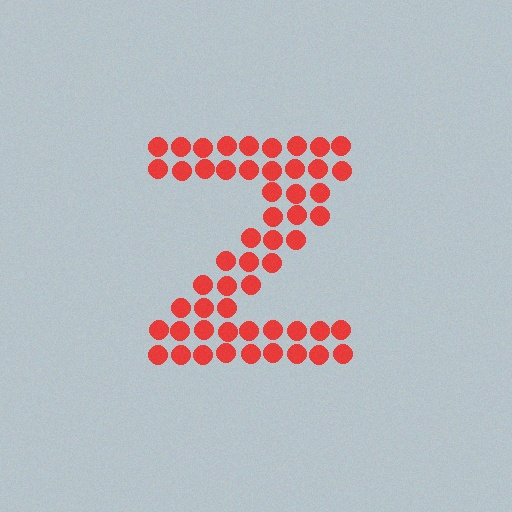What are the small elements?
The small elements are circles.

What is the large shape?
The large shape is the letter Z.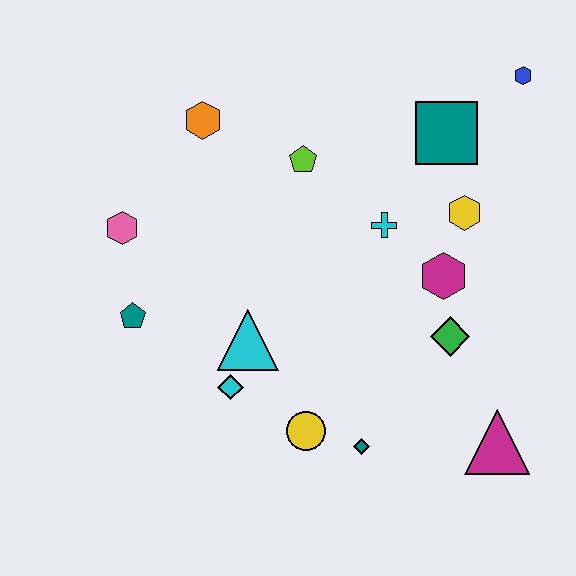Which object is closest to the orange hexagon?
The lime pentagon is closest to the orange hexagon.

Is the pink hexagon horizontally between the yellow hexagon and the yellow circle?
No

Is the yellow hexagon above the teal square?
No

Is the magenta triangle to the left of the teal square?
No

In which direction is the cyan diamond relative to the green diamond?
The cyan diamond is to the left of the green diamond.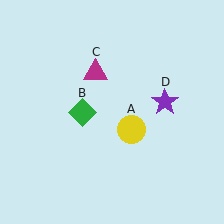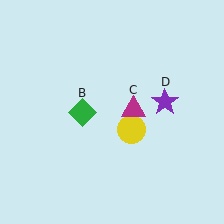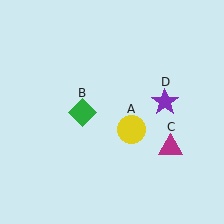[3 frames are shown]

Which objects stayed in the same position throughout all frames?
Yellow circle (object A) and green diamond (object B) and purple star (object D) remained stationary.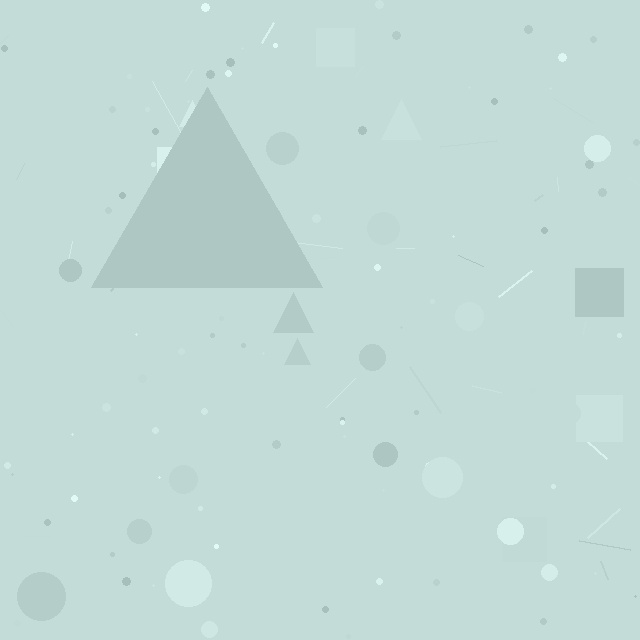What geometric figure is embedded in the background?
A triangle is embedded in the background.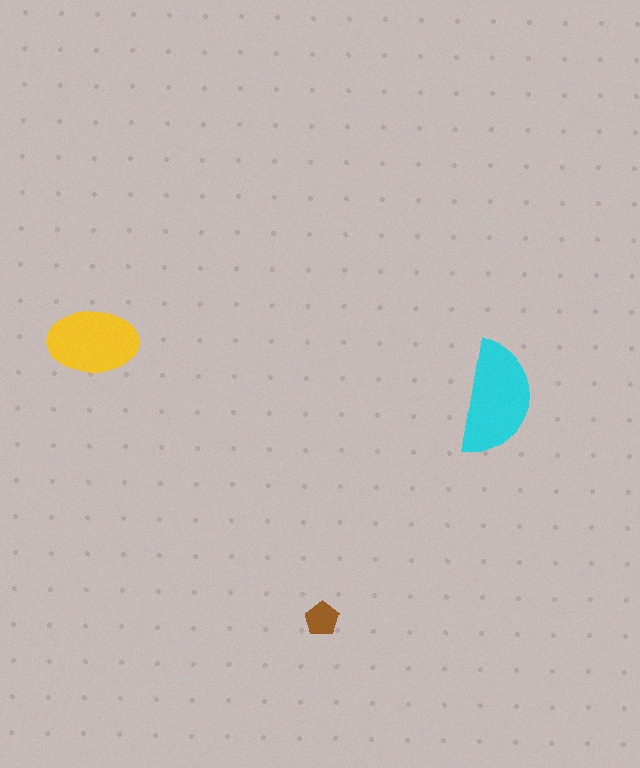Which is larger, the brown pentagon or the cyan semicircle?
The cyan semicircle.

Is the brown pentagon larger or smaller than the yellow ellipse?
Smaller.